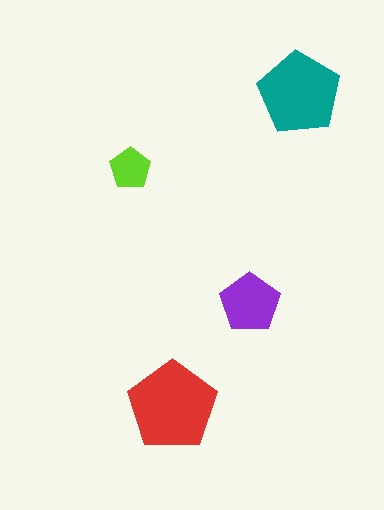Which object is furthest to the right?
The teal pentagon is rightmost.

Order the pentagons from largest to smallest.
the red one, the teal one, the purple one, the lime one.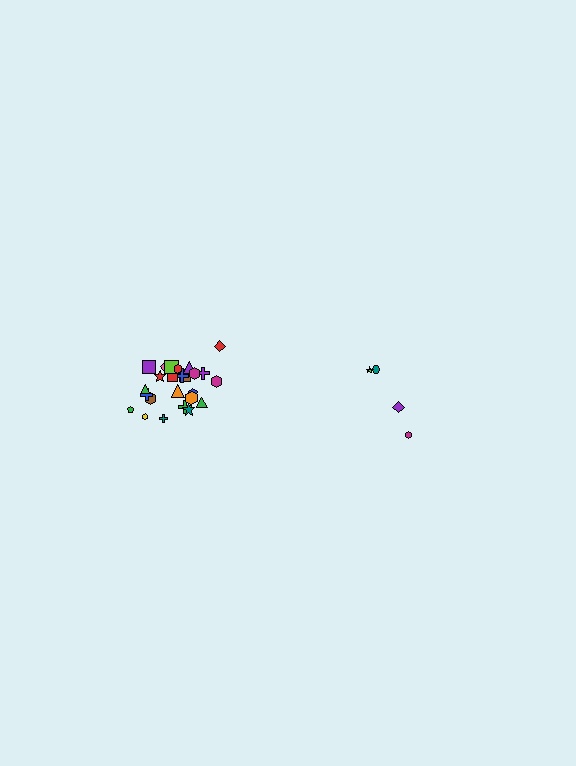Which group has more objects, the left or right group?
The left group.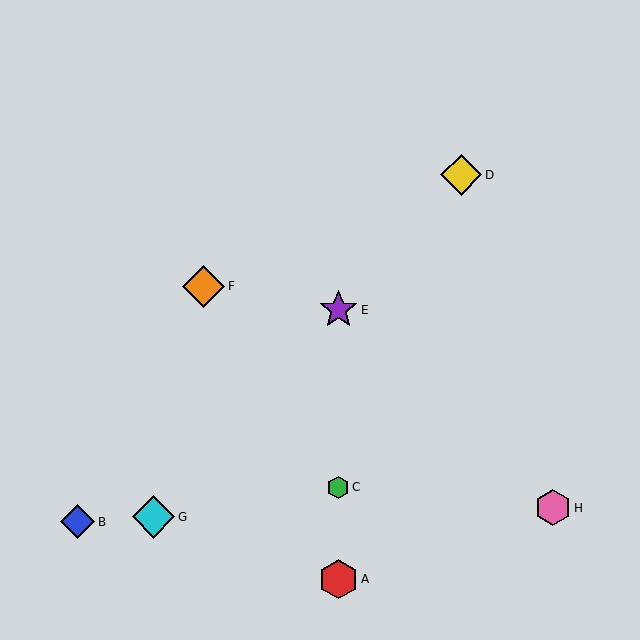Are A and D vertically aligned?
No, A is at x≈338 and D is at x≈461.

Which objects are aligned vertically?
Objects A, C, E are aligned vertically.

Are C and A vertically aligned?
Yes, both are at x≈338.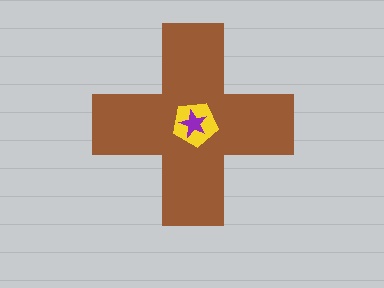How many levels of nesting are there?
3.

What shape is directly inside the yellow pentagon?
The purple star.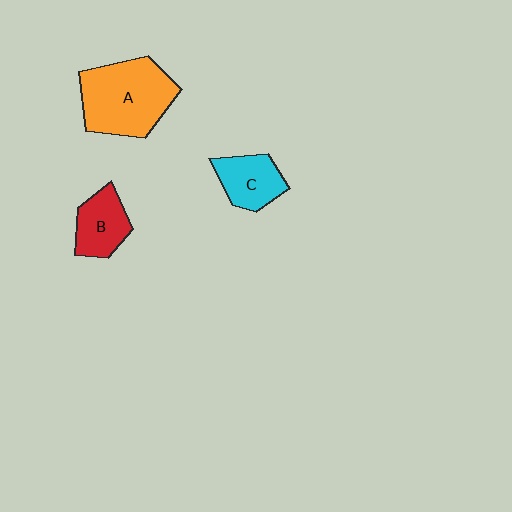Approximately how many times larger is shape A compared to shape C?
Approximately 2.0 times.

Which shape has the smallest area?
Shape B (red).